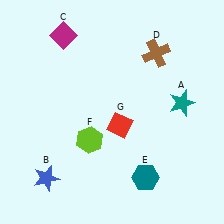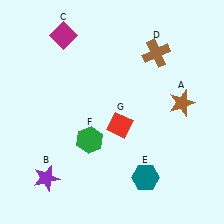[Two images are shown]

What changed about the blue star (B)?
In Image 1, B is blue. In Image 2, it changed to purple.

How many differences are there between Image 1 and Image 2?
There are 3 differences between the two images.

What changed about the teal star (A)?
In Image 1, A is teal. In Image 2, it changed to brown.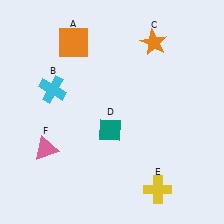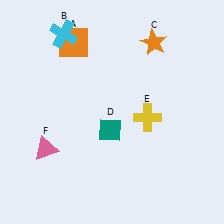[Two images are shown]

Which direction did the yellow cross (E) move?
The yellow cross (E) moved up.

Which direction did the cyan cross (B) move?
The cyan cross (B) moved up.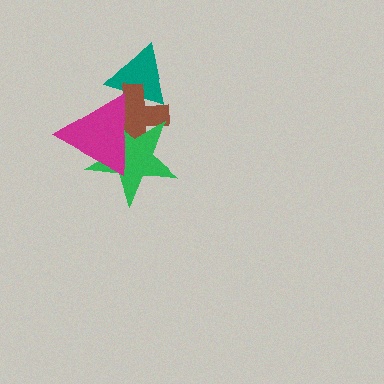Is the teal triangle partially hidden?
Yes, it is partially covered by another shape.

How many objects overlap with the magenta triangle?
3 objects overlap with the magenta triangle.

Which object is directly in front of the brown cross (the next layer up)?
The green star is directly in front of the brown cross.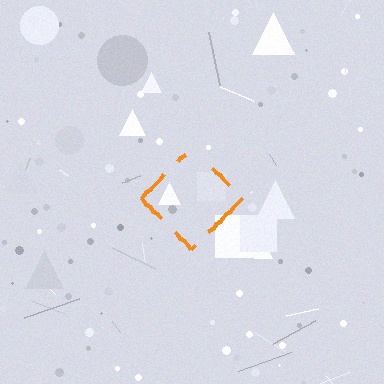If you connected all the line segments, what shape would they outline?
They would outline a diamond.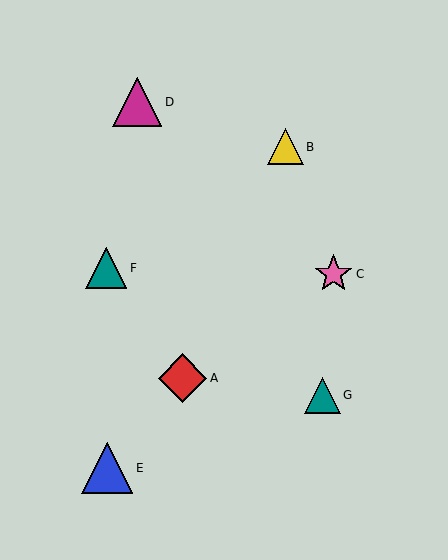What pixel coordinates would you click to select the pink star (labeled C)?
Click at (333, 274) to select the pink star C.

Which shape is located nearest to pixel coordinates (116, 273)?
The teal triangle (labeled F) at (106, 268) is nearest to that location.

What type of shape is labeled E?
Shape E is a blue triangle.